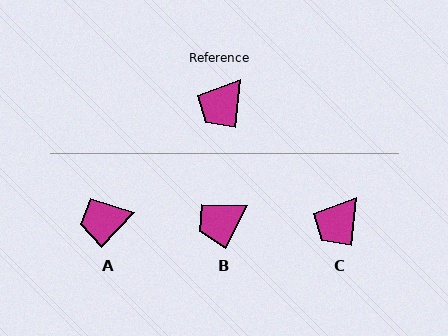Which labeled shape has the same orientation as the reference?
C.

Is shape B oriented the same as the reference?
No, it is off by about 22 degrees.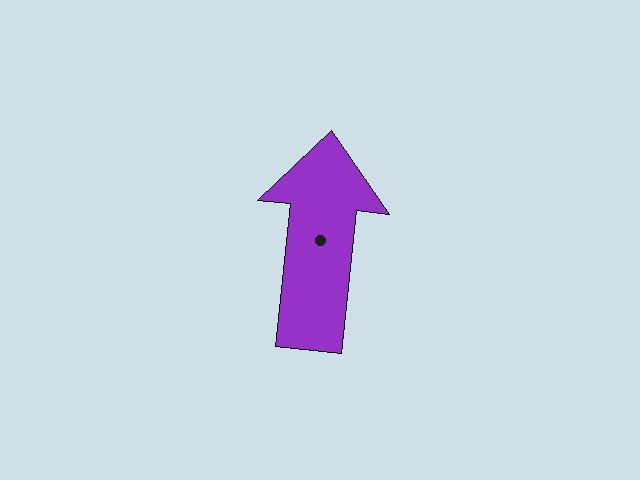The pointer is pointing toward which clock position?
Roughly 12 o'clock.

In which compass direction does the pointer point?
North.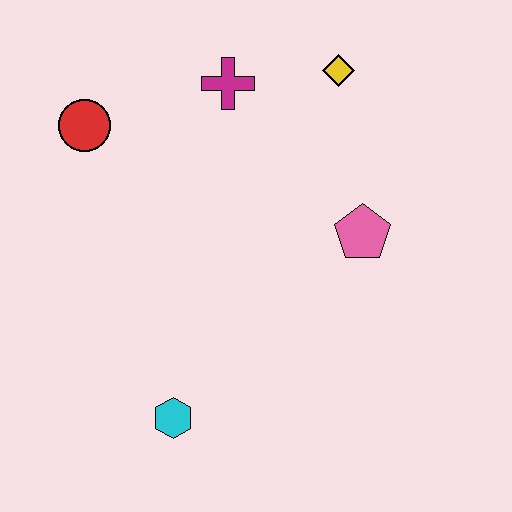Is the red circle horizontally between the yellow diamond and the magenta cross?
No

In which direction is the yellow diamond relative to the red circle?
The yellow diamond is to the right of the red circle.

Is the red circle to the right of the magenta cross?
No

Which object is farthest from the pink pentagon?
The red circle is farthest from the pink pentagon.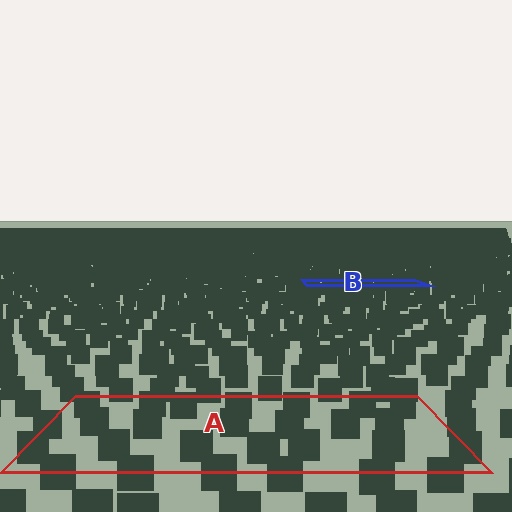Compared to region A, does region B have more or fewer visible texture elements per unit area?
Region B has more texture elements per unit area — they are packed more densely because it is farther away.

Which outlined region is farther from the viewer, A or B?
Region B is farther from the viewer — the texture elements inside it appear smaller and more densely packed.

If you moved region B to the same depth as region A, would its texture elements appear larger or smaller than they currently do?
They would appear larger. At a closer depth, the same texture elements are projected at a bigger on-screen size.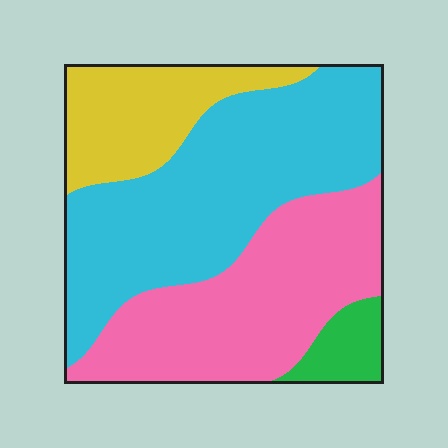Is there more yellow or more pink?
Pink.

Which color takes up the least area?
Green, at roughly 5%.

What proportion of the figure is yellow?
Yellow takes up about one sixth (1/6) of the figure.